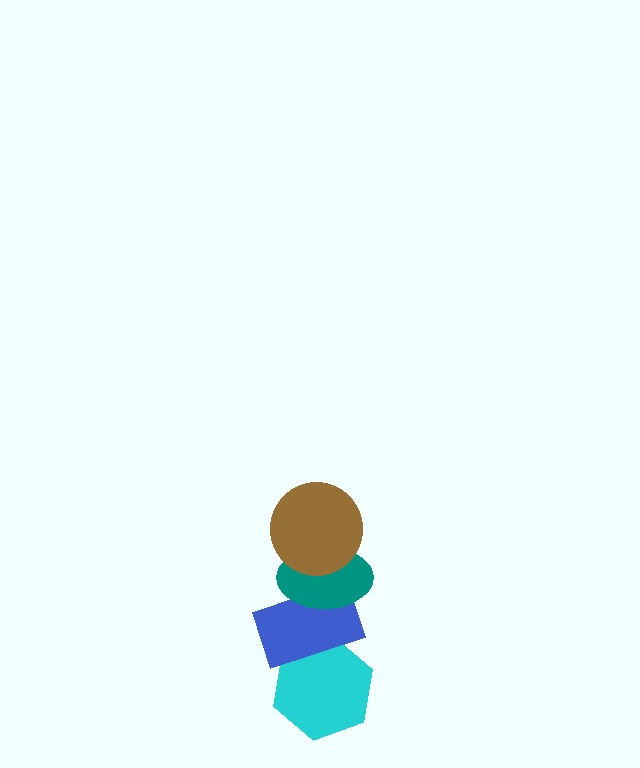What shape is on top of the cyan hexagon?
The blue rectangle is on top of the cyan hexagon.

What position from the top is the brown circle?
The brown circle is 1st from the top.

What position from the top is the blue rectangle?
The blue rectangle is 3rd from the top.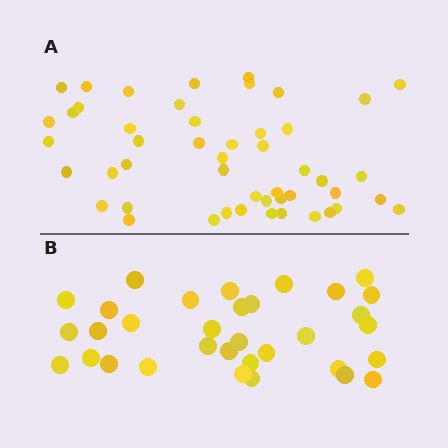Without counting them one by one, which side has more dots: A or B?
Region A (the top region) has more dots.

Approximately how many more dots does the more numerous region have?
Region A has approximately 15 more dots than region B.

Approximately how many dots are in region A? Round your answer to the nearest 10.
About 50 dots. (The exact count is 49, which rounds to 50.)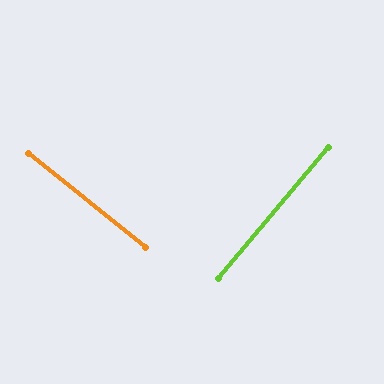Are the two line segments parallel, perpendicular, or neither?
Perpendicular — they meet at approximately 89°.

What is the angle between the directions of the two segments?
Approximately 89 degrees.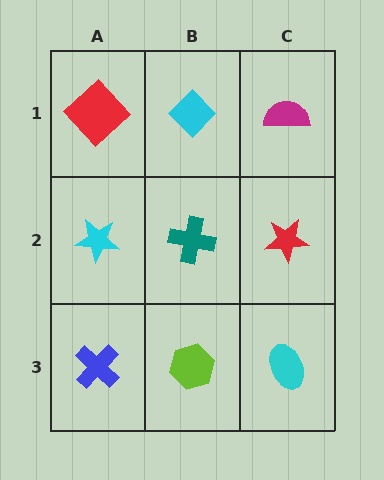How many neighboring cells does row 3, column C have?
2.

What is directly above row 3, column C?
A red star.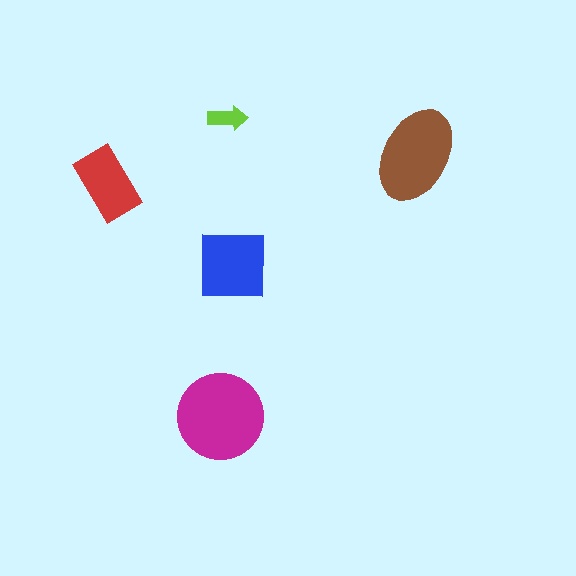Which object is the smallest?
The lime arrow.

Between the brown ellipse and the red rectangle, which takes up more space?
The brown ellipse.